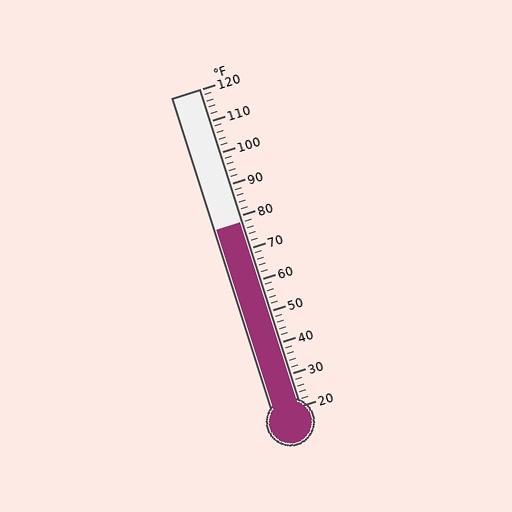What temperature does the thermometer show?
The thermometer shows approximately 78°F.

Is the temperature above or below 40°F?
The temperature is above 40°F.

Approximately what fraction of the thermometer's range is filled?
The thermometer is filled to approximately 60% of its range.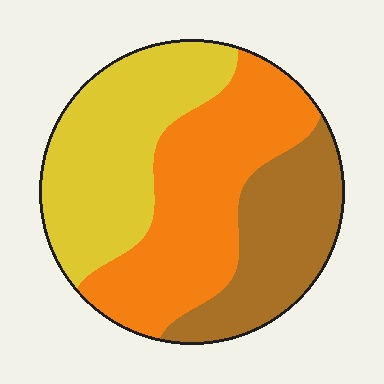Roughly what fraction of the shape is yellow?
Yellow covers about 35% of the shape.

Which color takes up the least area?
Brown, at roughly 25%.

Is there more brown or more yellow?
Yellow.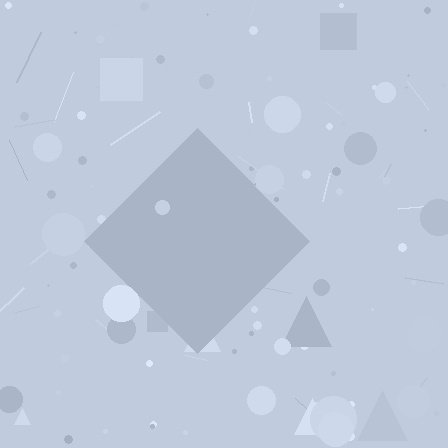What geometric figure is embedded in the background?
A diamond is embedded in the background.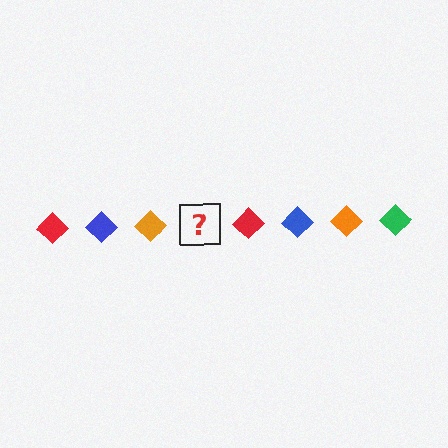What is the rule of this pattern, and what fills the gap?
The rule is that the pattern cycles through red, blue, orange, green diamonds. The gap should be filled with a green diamond.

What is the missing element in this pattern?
The missing element is a green diamond.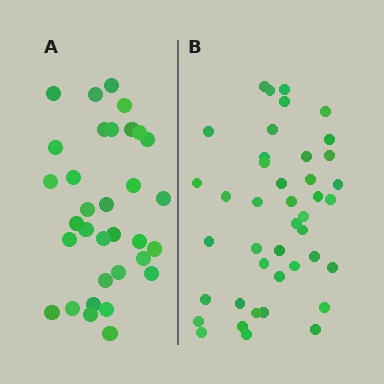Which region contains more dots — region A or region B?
Region B (the right region) has more dots.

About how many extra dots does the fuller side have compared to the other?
Region B has roughly 8 or so more dots than region A.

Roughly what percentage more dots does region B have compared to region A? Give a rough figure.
About 25% more.